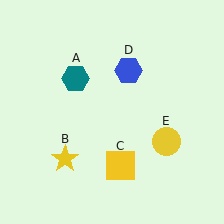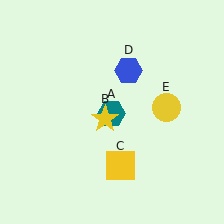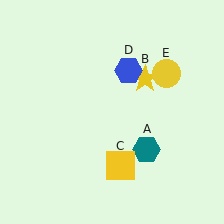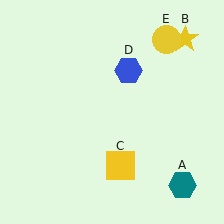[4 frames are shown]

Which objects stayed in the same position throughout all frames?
Yellow square (object C) and blue hexagon (object D) remained stationary.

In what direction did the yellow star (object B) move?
The yellow star (object B) moved up and to the right.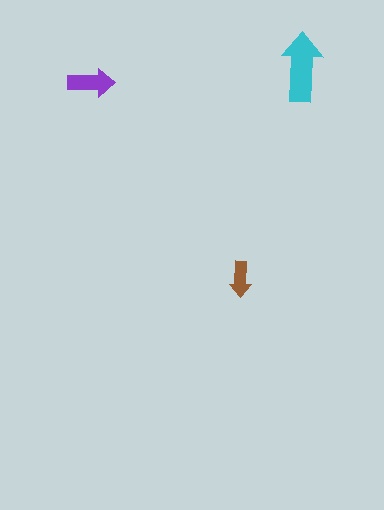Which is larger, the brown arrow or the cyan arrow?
The cyan one.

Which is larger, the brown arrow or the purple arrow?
The purple one.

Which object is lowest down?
The brown arrow is bottommost.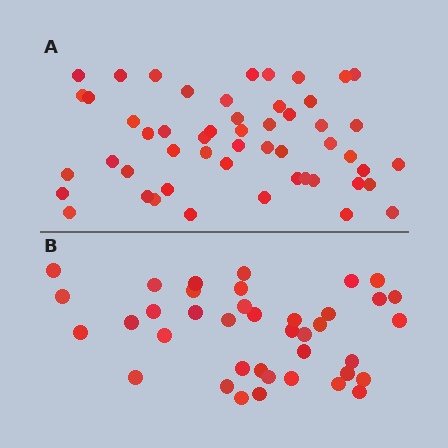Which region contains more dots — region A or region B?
Region A (the top region) has more dots.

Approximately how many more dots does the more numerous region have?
Region A has approximately 15 more dots than region B.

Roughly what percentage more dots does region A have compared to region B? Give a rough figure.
About 35% more.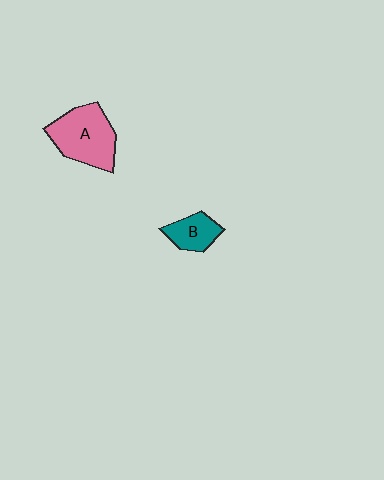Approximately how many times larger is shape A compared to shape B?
Approximately 2.1 times.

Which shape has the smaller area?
Shape B (teal).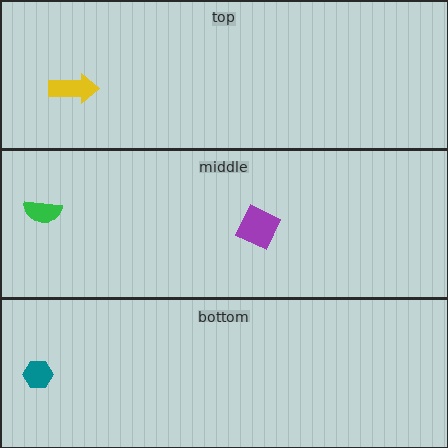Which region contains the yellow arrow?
The top region.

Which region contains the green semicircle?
The middle region.